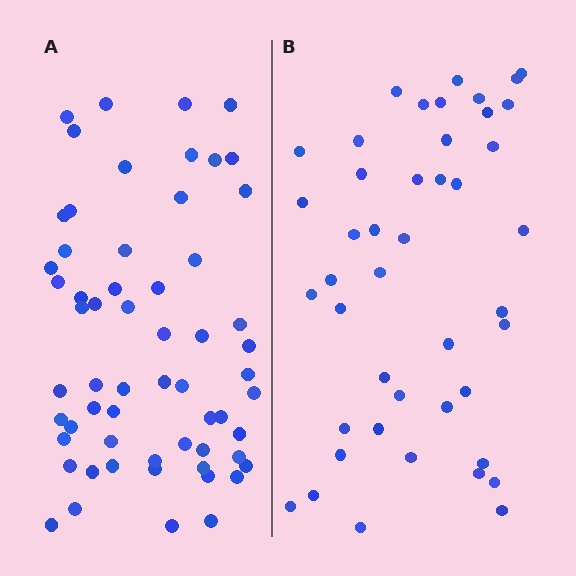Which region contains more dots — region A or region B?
Region A (the left region) has more dots.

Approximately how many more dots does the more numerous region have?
Region A has approximately 15 more dots than region B.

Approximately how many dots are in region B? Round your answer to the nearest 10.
About 40 dots. (The exact count is 44, which rounds to 40.)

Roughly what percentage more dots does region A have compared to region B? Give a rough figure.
About 35% more.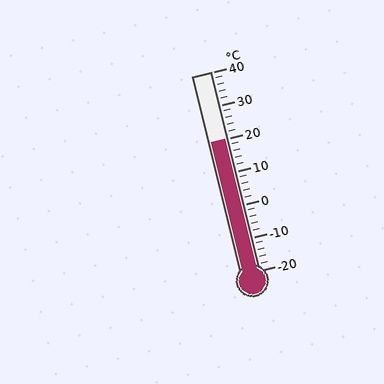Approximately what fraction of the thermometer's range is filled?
The thermometer is filled to approximately 65% of its range.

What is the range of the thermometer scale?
The thermometer scale ranges from -20°C to 40°C.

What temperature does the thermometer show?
The thermometer shows approximately 20°C.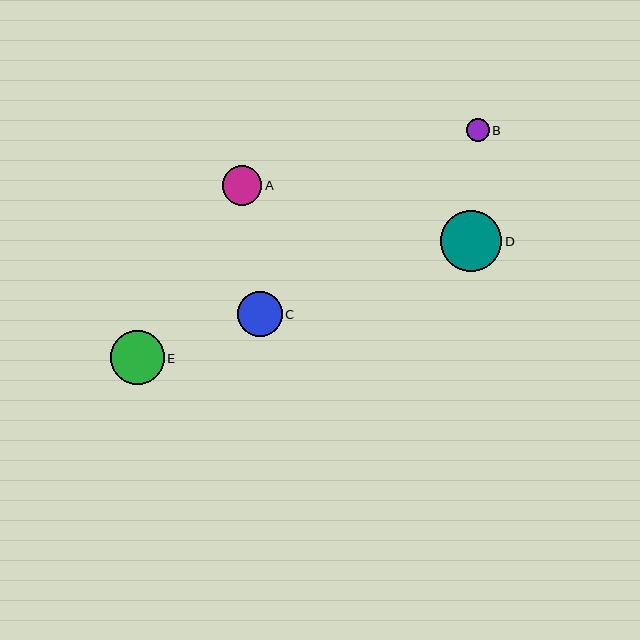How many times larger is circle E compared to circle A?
Circle E is approximately 1.4 times the size of circle A.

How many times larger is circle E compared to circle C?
Circle E is approximately 1.2 times the size of circle C.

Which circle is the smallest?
Circle B is the smallest with a size of approximately 23 pixels.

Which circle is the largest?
Circle D is the largest with a size of approximately 61 pixels.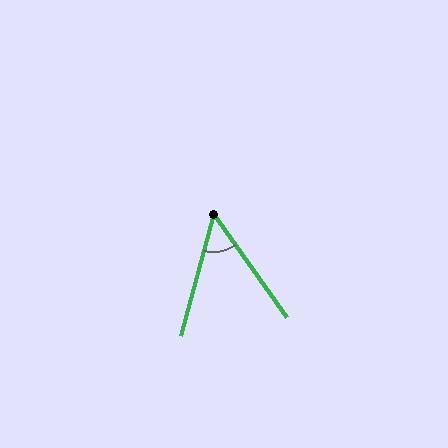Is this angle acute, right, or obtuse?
It is acute.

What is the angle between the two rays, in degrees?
Approximately 51 degrees.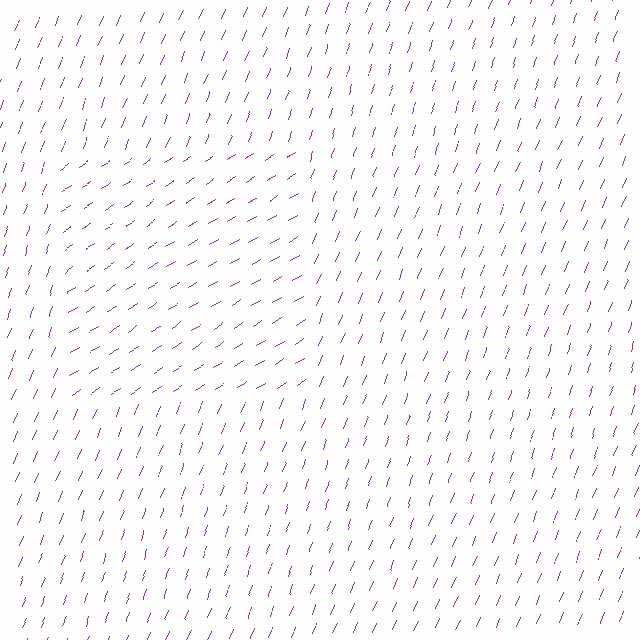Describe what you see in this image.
The image is filled with small purple line segments. A rectangle region in the image has lines oriented differently from the surrounding lines, creating a visible texture boundary.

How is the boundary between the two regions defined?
The boundary is defined purely by a change in line orientation (approximately 36 degrees difference). All lines are the same color and thickness.